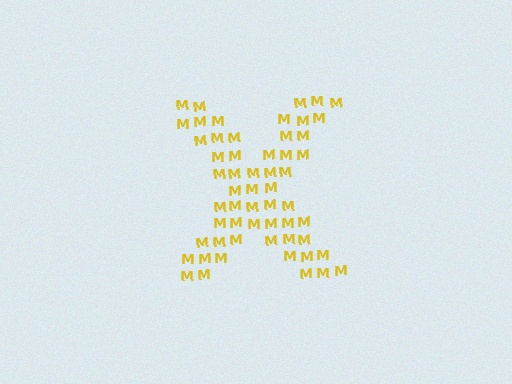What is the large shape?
The large shape is the letter X.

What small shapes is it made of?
It is made of small letter M's.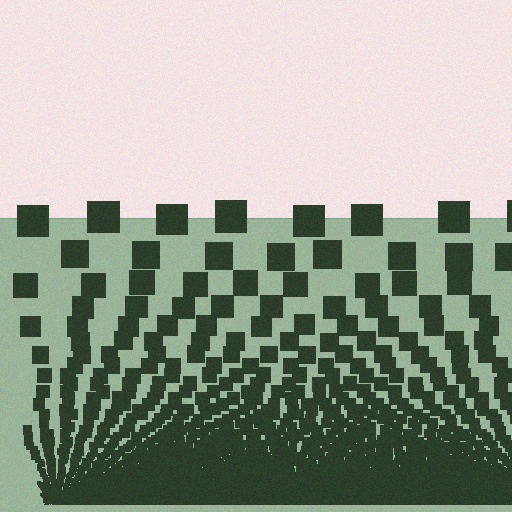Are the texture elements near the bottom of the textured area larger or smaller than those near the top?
Smaller. The gradient is inverted — elements near the bottom are smaller and denser.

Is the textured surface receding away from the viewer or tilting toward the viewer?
The surface appears to tilt toward the viewer. Texture elements get larger and sparser toward the top.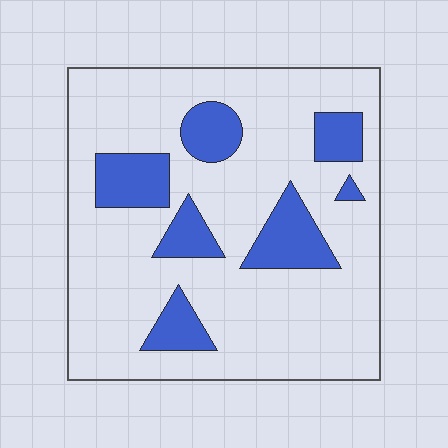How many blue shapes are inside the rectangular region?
7.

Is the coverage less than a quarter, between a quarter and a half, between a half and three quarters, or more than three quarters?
Less than a quarter.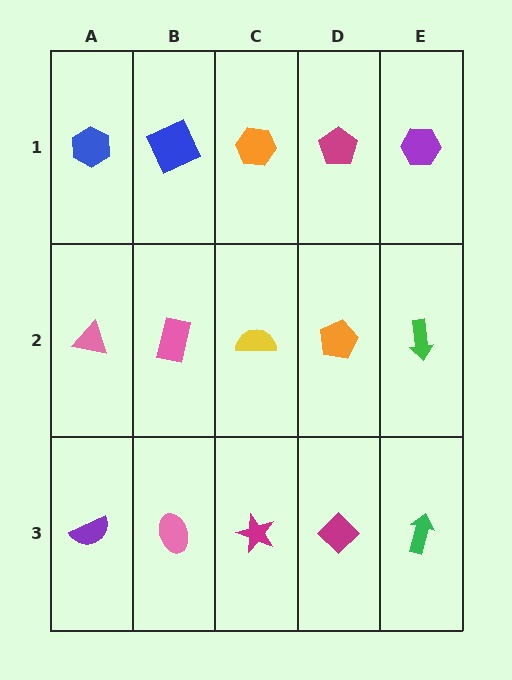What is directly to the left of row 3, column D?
A magenta star.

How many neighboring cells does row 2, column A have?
3.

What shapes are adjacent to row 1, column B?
A pink rectangle (row 2, column B), a blue hexagon (row 1, column A), an orange hexagon (row 1, column C).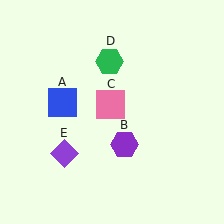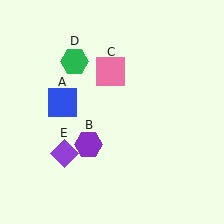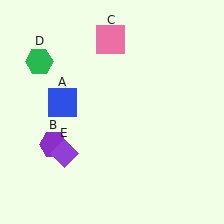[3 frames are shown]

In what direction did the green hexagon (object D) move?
The green hexagon (object D) moved left.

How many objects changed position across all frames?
3 objects changed position: purple hexagon (object B), pink square (object C), green hexagon (object D).